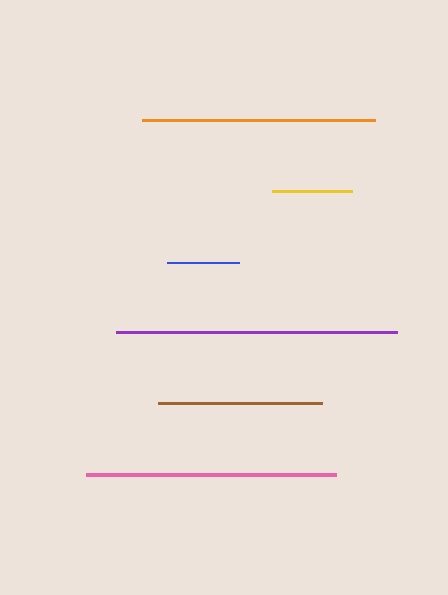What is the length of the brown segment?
The brown segment is approximately 165 pixels long.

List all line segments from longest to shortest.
From longest to shortest: purple, pink, orange, brown, yellow, blue.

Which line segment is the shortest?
The blue line is the shortest at approximately 72 pixels.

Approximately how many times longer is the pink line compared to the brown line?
The pink line is approximately 1.5 times the length of the brown line.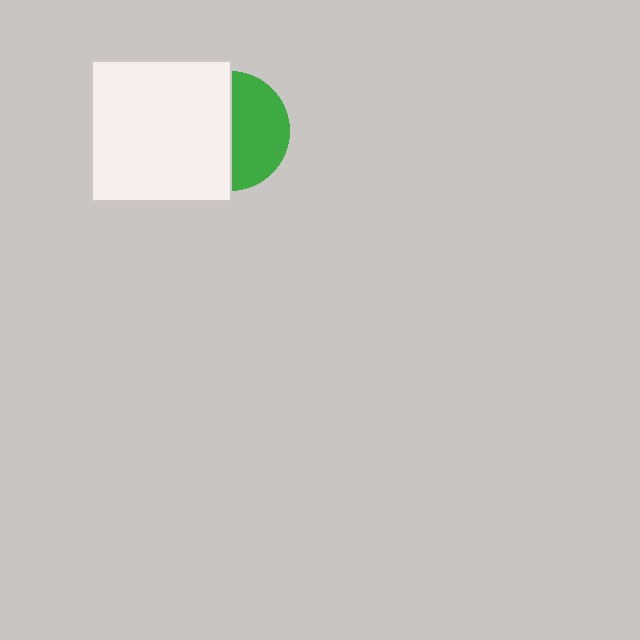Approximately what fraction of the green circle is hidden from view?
Roughly 52% of the green circle is hidden behind the white square.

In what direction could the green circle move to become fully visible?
The green circle could move right. That would shift it out from behind the white square entirely.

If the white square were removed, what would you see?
You would see the complete green circle.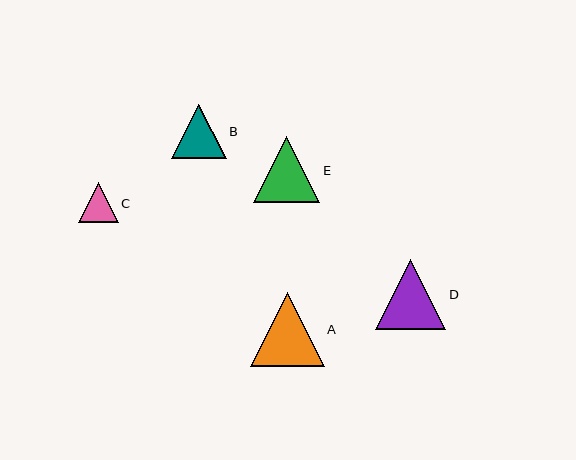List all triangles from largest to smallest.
From largest to smallest: A, D, E, B, C.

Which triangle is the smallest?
Triangle C is the smallest with a size of approximately 40 pixels.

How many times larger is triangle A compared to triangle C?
Triangle A is approximately 1.9 times the size of triangle C.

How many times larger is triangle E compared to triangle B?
Triangle E is approximately 1.2 times the size of triangle B.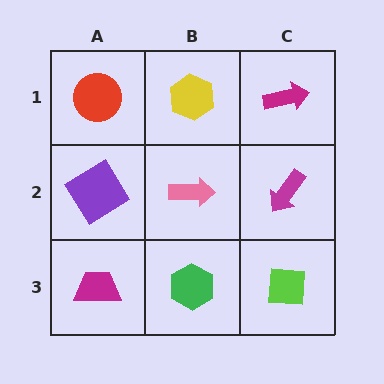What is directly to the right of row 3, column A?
A green hexagon.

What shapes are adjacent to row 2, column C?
A magenta arrow (row 1, column C), a lime square (row 3, column C), a pink arrow (row 2, column B).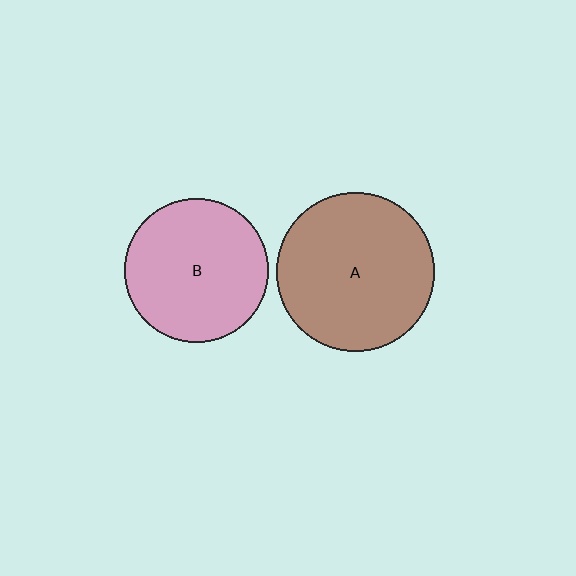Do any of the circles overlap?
No, none of the circles overlap.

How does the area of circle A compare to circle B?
Approximately 1.2 times.